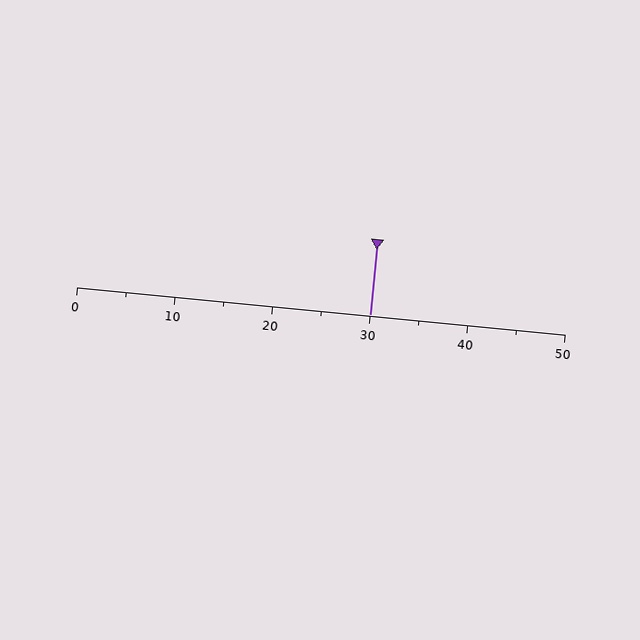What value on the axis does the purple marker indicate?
The marker indicates approximately 30.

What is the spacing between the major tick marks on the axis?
The major ticks are spaced 10 apart.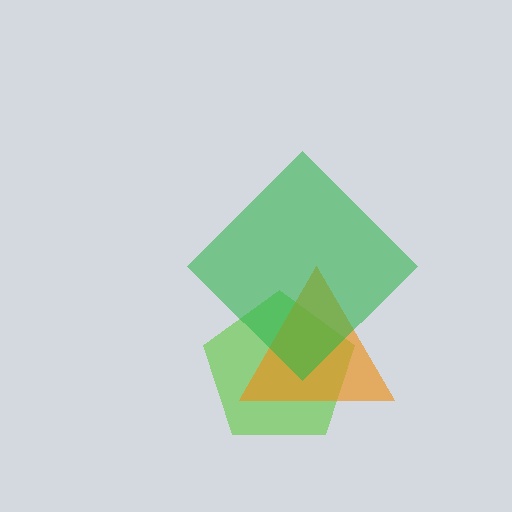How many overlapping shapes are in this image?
There are 3 overlapping shapes in the image.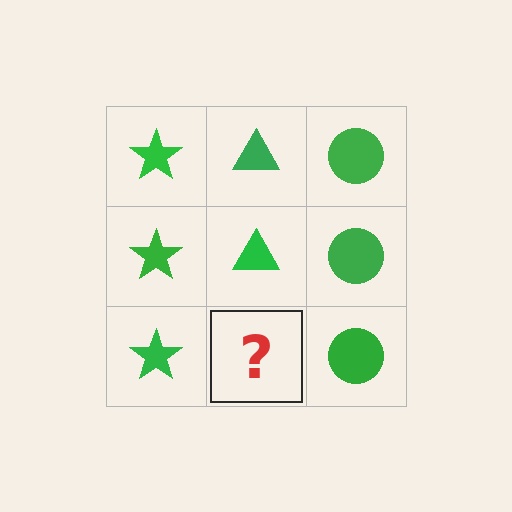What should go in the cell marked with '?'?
The missing cell should contain a green triangle.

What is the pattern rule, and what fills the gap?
The rule is that each column has a consistent shape. The gap should be filled with a green triangle.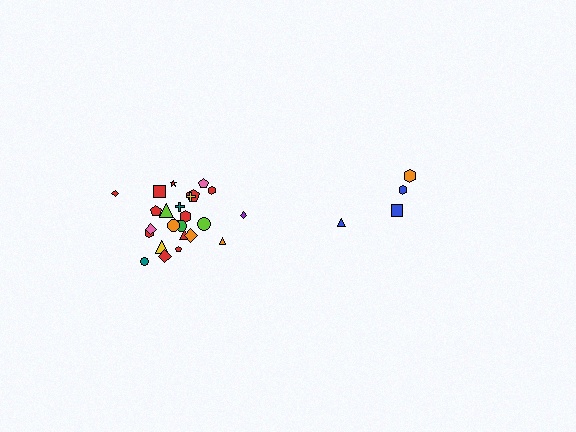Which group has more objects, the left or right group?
The left group.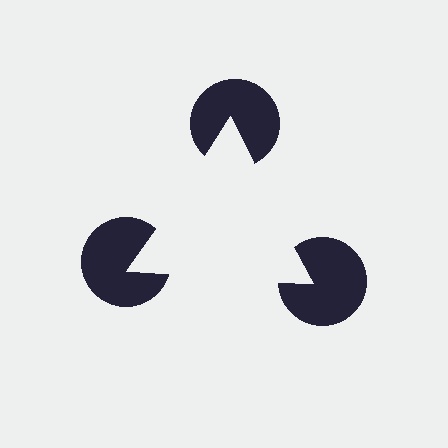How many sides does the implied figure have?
3 sides.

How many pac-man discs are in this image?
There are 3 — one at each vertex of the illusory triangle.